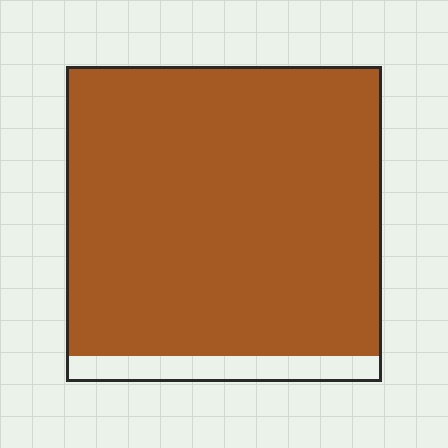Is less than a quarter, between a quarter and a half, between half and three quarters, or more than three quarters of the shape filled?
More than three quarters.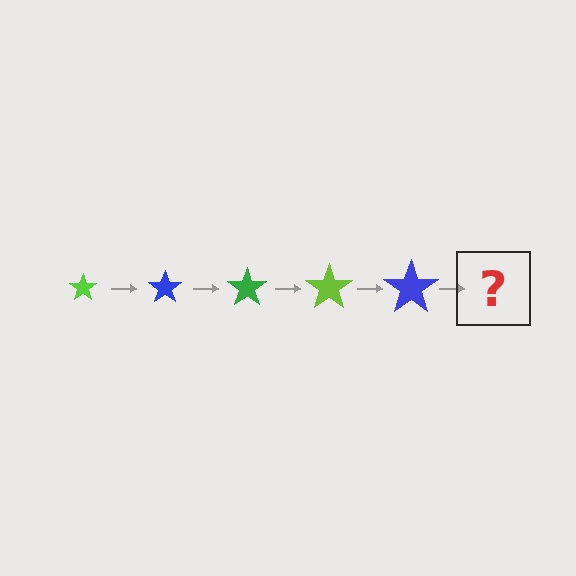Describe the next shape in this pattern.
It should be a green star, larger than the previous one.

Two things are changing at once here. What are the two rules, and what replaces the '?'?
The two rules are that the star grows larger each step and the color cycles through lime, blue, and green. The '?' should be a green star, larger than the previous one.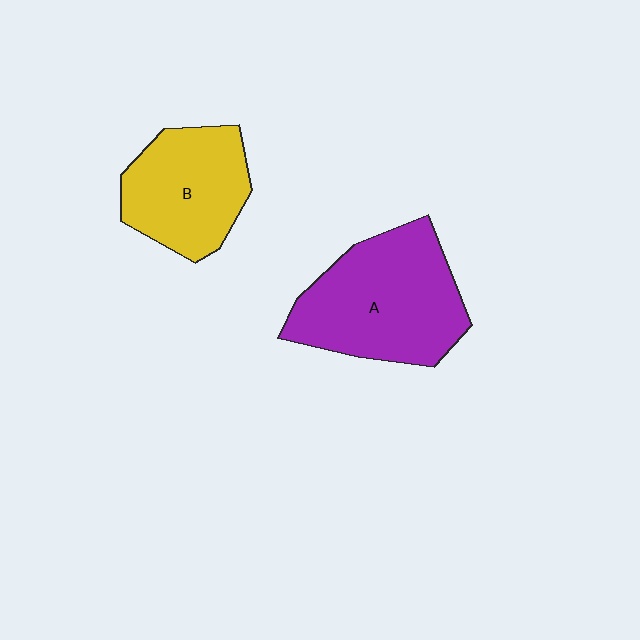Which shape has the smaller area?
Shape B (yellow).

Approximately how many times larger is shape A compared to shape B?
Approximately 1.4 times.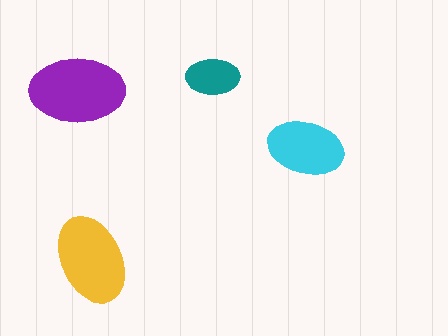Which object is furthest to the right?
The cyan ellipse is rightmost.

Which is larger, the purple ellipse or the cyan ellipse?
The purple one.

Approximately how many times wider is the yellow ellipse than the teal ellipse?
About 1.5 times wider.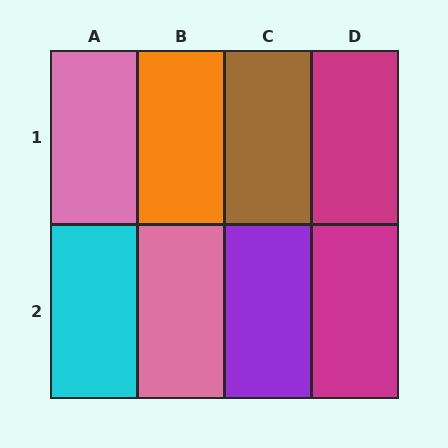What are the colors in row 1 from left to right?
Pink, orange, brown, magenta.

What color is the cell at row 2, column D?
Magenta.